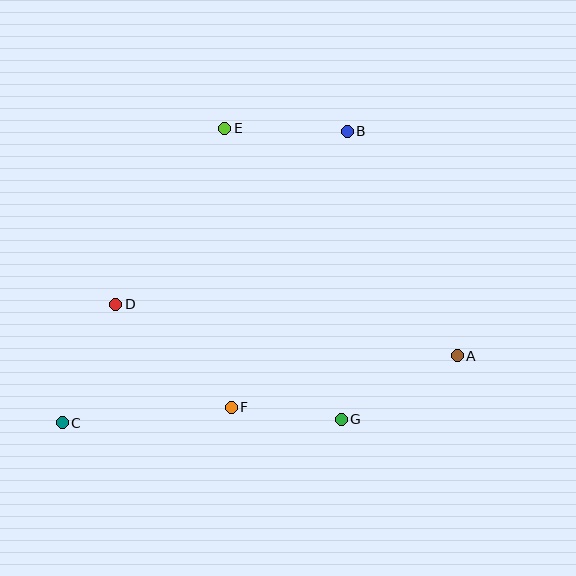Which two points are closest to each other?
Points F and G are closest to each other.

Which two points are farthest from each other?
Points B and C are farthest from each other.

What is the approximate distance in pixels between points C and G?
The distance between C and G is approximately 279 pixels.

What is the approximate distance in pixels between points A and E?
The distance between A and E is approximately 325 pixels.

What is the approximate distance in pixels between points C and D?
The distance between C and D is approximately 130 pixels.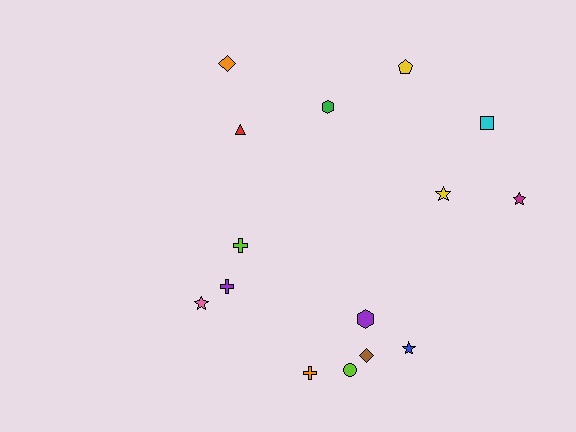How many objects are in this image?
There are 15 objects.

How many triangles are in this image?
There is 1 triangle.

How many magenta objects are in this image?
There is 1 magenta object.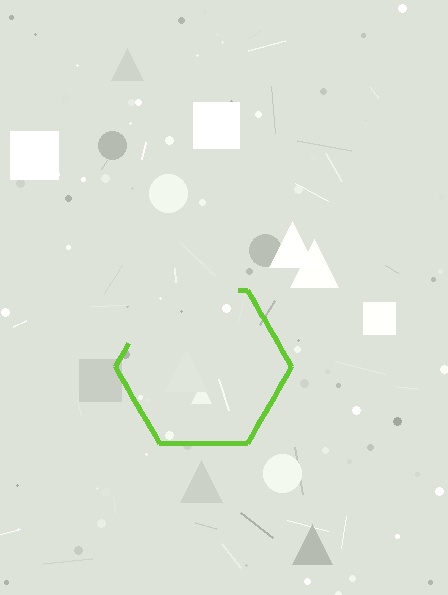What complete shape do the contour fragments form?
The contour fragments form a hexagon.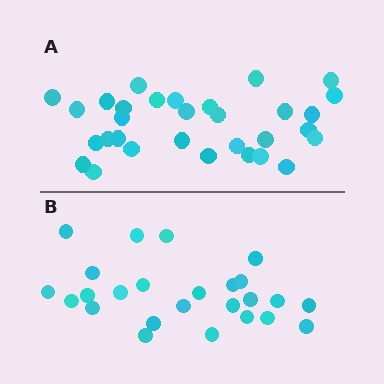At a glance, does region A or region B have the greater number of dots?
Region A (the top region) has more dots.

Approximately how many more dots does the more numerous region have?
Region A has about 6 more dots than region B.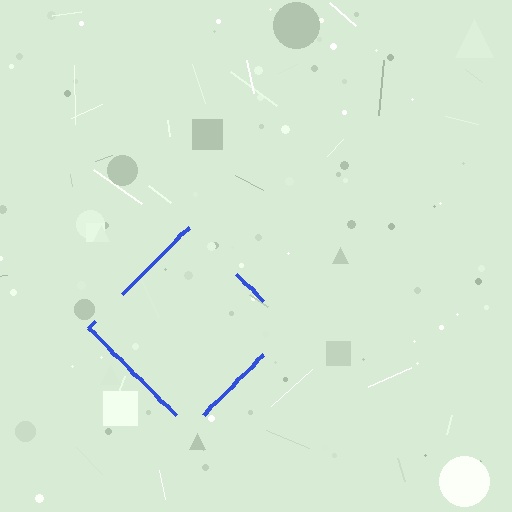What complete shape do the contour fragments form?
The contour fragments form a diamond.